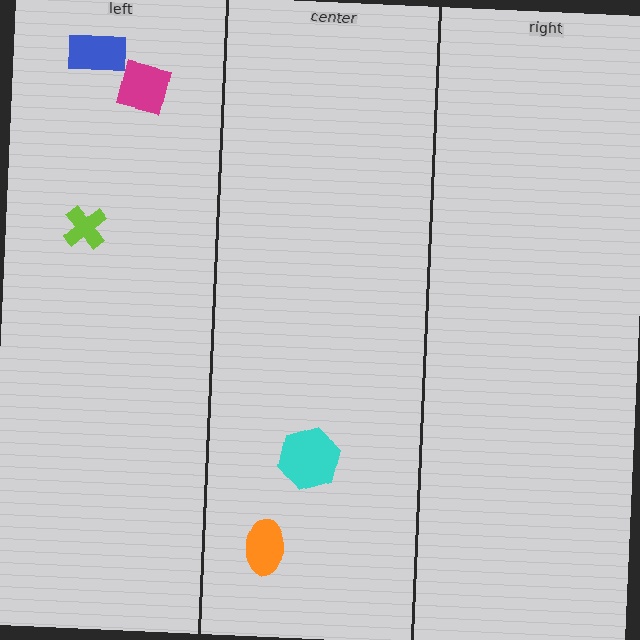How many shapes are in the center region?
2.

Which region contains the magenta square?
The left region.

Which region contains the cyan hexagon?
The center region.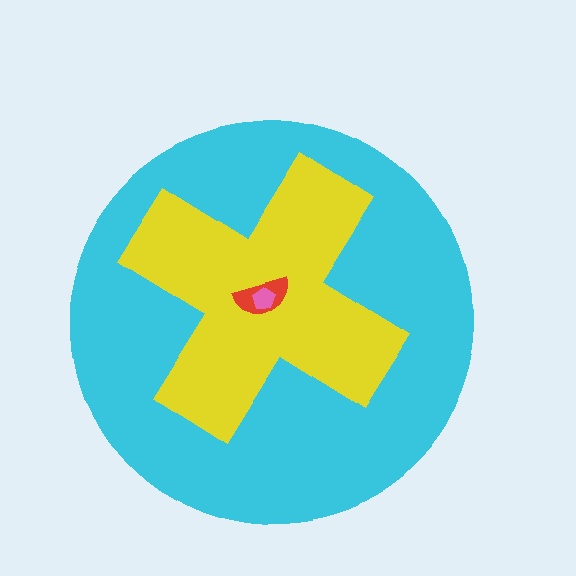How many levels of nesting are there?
4.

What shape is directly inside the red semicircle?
The pink pentagon.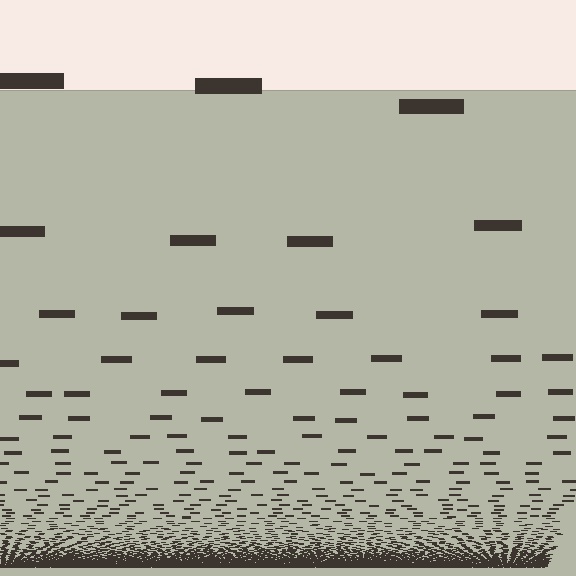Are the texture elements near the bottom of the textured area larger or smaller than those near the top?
Smaller. The gradient is inverted — elements near the bottom are smaller and denser.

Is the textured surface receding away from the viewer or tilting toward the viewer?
The surface appears to tilt toward the viewer. Texture elements get larger and sparser toward the top.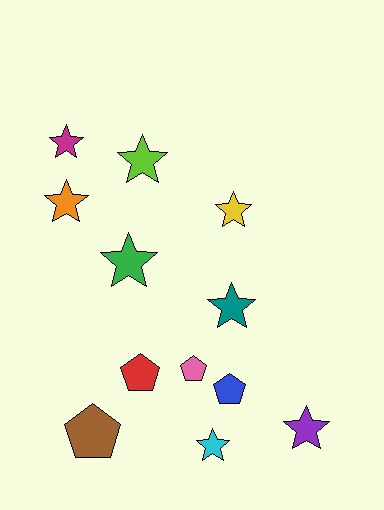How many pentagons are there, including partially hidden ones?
There are 4 pentagons.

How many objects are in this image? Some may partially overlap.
There are 12 objects.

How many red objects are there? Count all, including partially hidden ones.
There is 1 red object.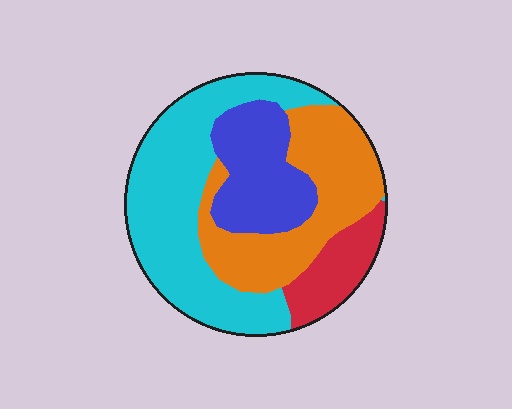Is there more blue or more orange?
Orange.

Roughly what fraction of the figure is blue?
Blue takes up about one fifth (1/5) of the figure.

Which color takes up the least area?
Red, at roughly 10%.